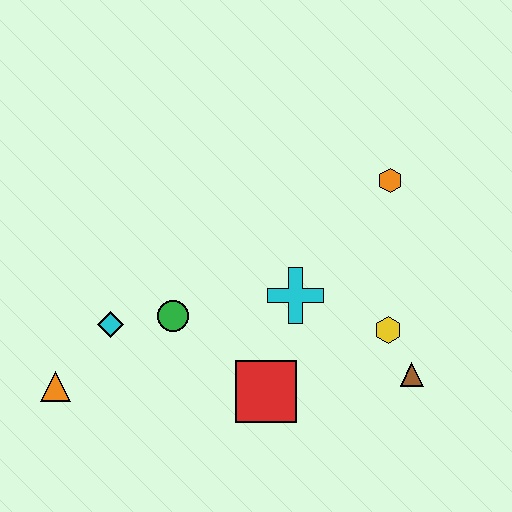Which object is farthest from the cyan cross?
The orange triangle is farthest from the cyan cross.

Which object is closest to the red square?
The cyan cross is closest to the red square.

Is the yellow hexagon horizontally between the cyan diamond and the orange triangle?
No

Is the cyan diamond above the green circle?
No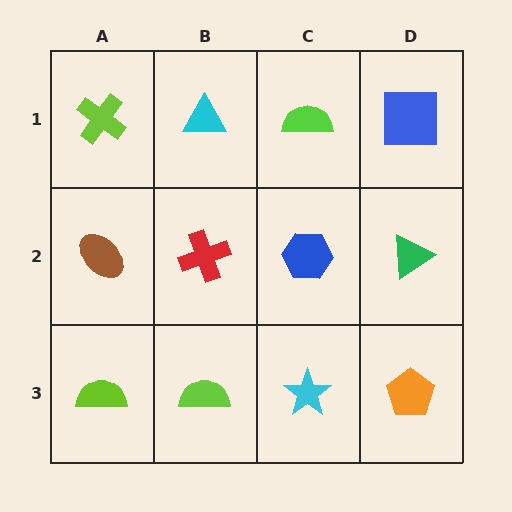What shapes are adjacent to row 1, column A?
A brown ellipse (row 2, column A), a cyan triangle (row 1, column B).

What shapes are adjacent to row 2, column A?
A lime cross (row 1, column A), a lime semicircle (row 3, column A), a red cross (row 2, column B).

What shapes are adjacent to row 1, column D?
A green triangle (row 2, column D), a lime semicircle (row 1, column C).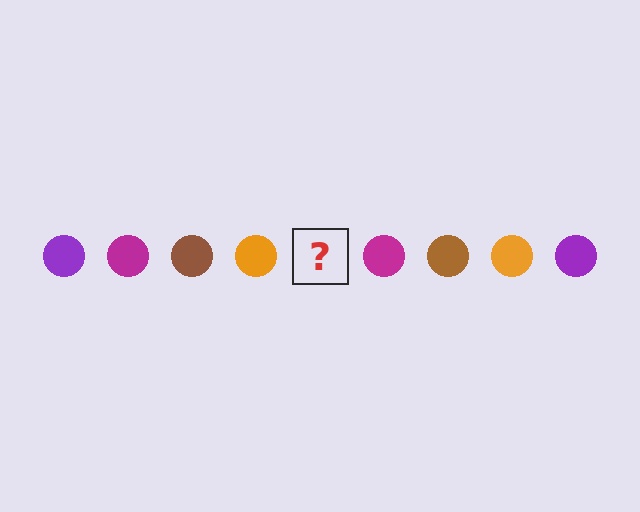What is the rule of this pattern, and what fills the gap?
The rule is that the pattern cycles through purple, magenta, brown, orange circles. The gap should be filled with a purple circle.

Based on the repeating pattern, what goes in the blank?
The blank should be a purple circle.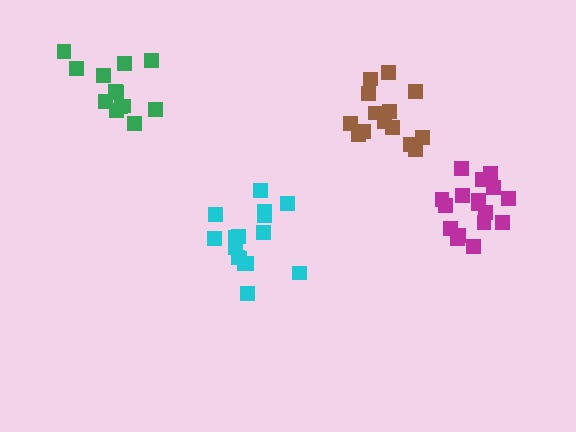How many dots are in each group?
Group 1: 16 dots, Group 2: 17 dots, Group 3: 14 dots, Group 4: 13 dots (60 total).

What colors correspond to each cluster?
The clusters are colored: cyan, magenta, brown, green.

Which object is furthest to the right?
The magenta cluster is rightmost.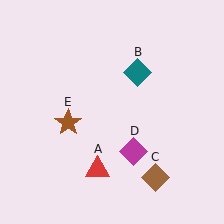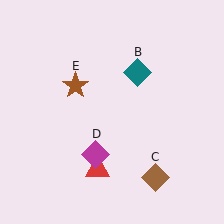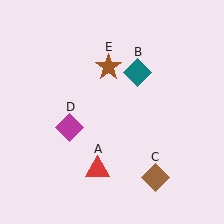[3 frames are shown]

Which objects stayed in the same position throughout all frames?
Red triangle (object A) and teal diamond (object B) and brown diamond (object C) remained stationary.